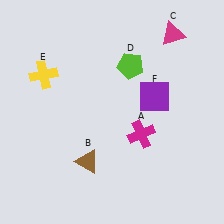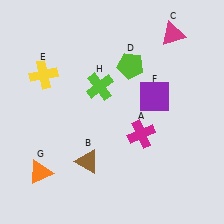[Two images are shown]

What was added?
An orange triangle (G), a lime cross (H) were added in Image 2.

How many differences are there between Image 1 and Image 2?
There are 2 differences between the two images.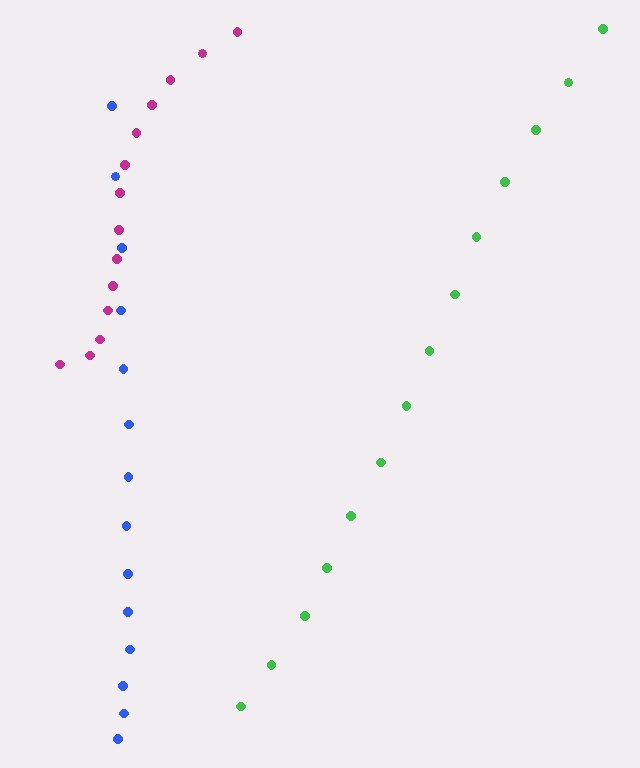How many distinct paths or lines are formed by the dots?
There are 3 distinct paths.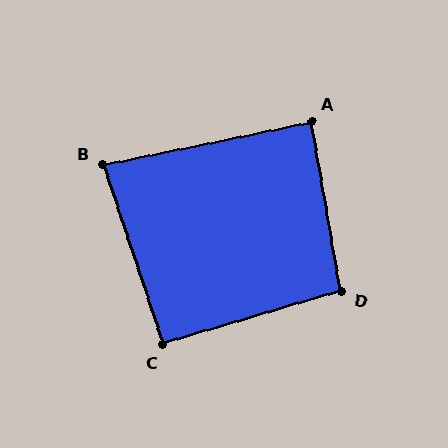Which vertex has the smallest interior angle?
B, at approximately 83 degrees.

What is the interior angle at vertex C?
Approximately 92 degrees (approximately right).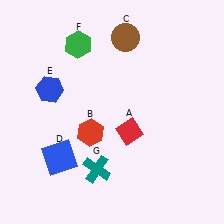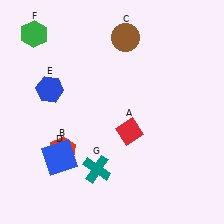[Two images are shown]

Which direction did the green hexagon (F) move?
The green hexagon (F) moved left.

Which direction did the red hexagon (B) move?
The red hexagon (B) moved left.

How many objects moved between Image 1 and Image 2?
2 objects moved between the two images.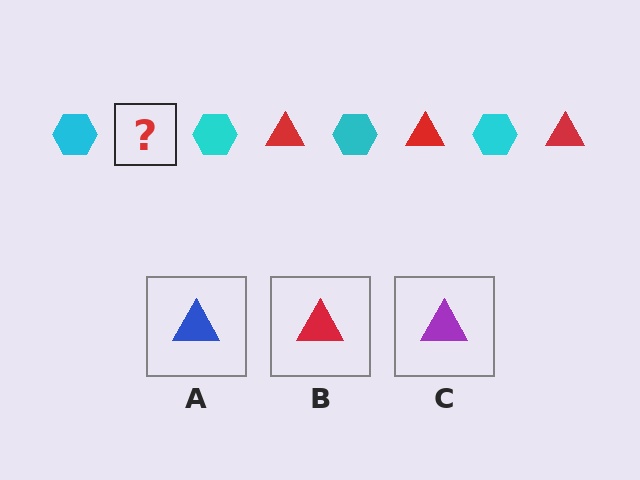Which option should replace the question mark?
Option B.